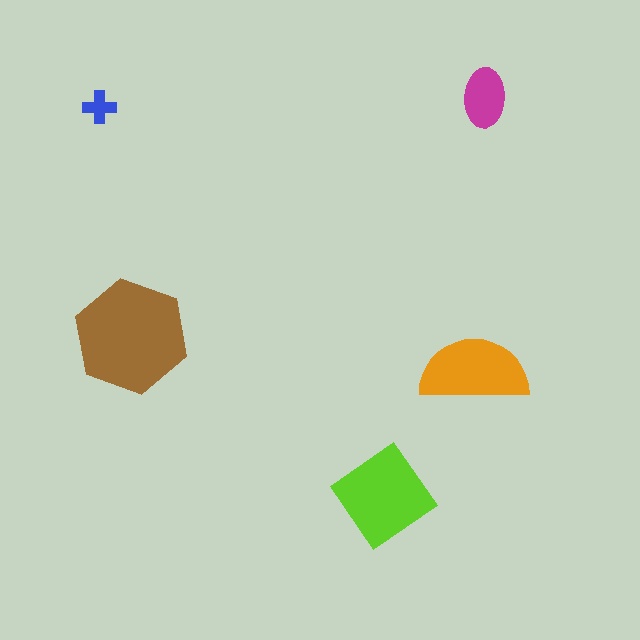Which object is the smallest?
The blue cross.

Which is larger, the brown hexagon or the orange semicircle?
The brown hexagon.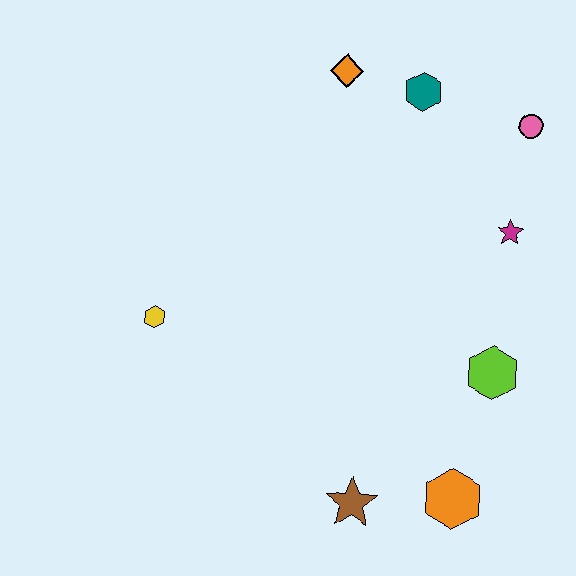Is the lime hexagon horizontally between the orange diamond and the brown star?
No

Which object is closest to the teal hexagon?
The orange diamond is closest to the teal hexagon.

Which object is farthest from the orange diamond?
The orange hexagon is farthest from the orange diamond.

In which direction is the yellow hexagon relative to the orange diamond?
The yellow hexagon is below the orange diamond.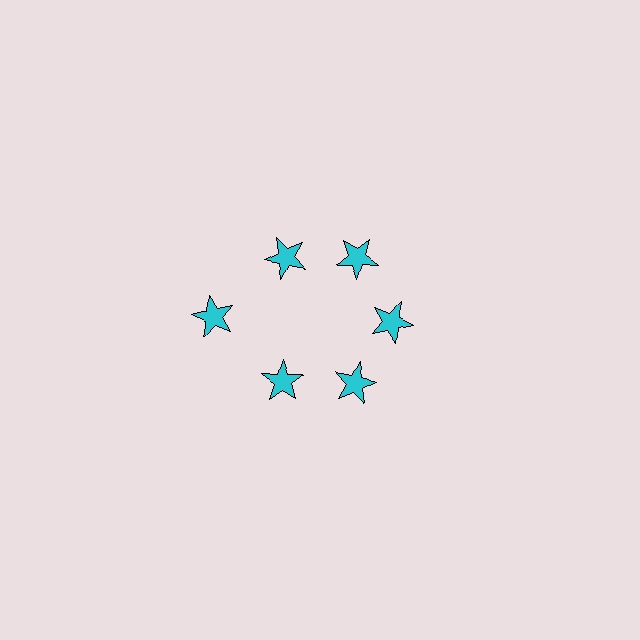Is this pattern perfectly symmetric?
No. The 6 cyan stars are arranged in a ring, but one element near the 9 o'clock position is pushed outward from the center, breaking the 6-fold rotational symmetry.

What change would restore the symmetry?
The symmetry would be restored by moving it inward, back onto the ring so that all 6 stars sit at equal angles and equal distance from the center.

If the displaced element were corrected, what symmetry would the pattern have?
It would have 6-fold rotational symmetry — the pattern would map onto itself every 60 degrees.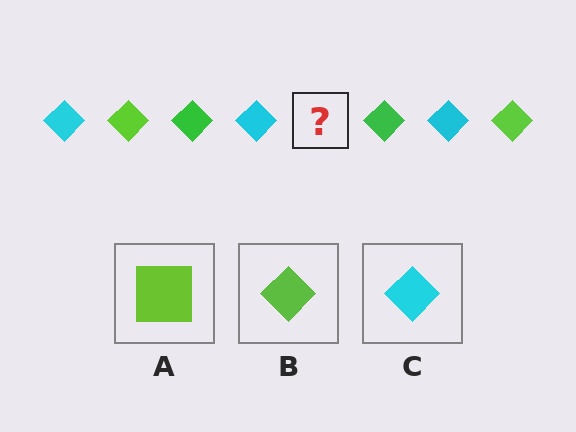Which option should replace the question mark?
Option B.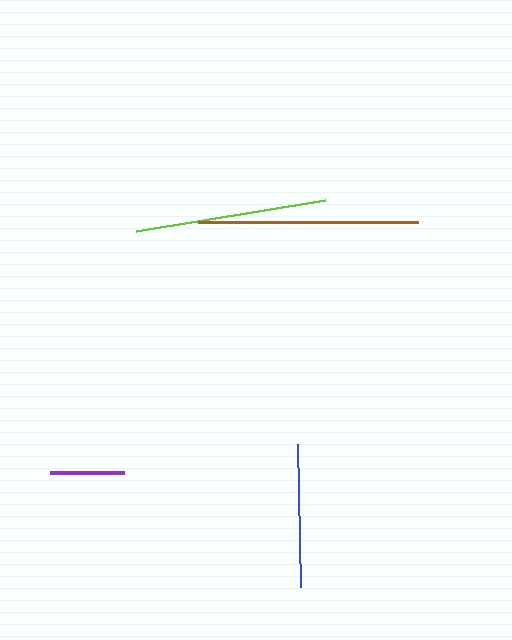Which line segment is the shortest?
The purple line is the shortest at approximately 74 pixels.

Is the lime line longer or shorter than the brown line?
The brown line is longer than the lime line.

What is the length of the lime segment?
The lime segment is approximately 192 pixels long.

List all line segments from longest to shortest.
From longest to shortest: brown, lime, blue, purple.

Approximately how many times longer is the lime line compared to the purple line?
The lime line is approximately 2.6 times the length of the purple line.